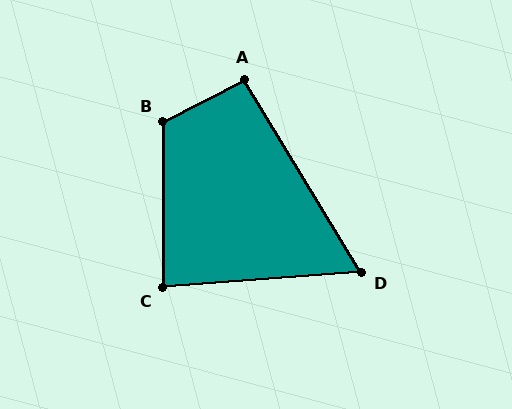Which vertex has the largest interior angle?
B, at approximately 117 degrees.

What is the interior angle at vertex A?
Approximately 94 degrees (approximately right).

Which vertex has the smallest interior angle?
D, at approximately 63 degrees.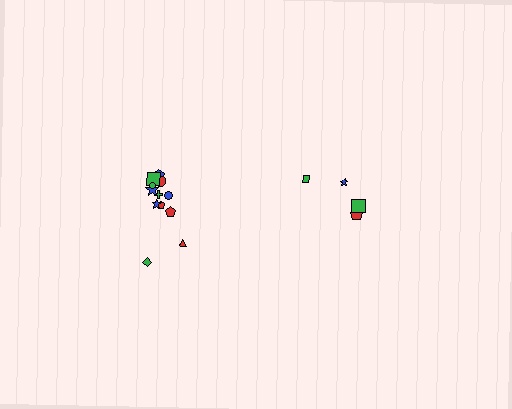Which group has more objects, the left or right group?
The left group.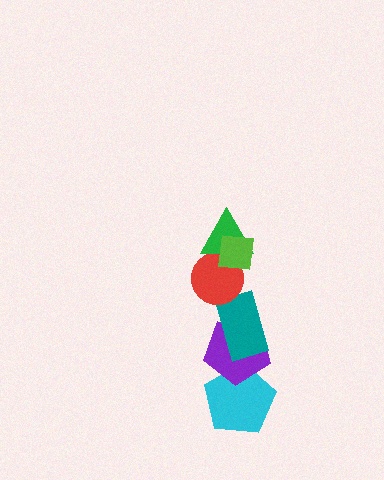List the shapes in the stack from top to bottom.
From top to bottom: the lime square, the green triangle, the red circle, the teal rectangle, the purple pentagon, the cyan pentagon.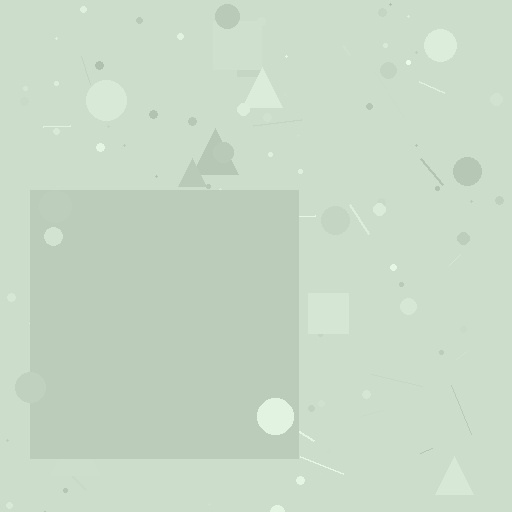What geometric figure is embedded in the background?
A square is embedded in the background.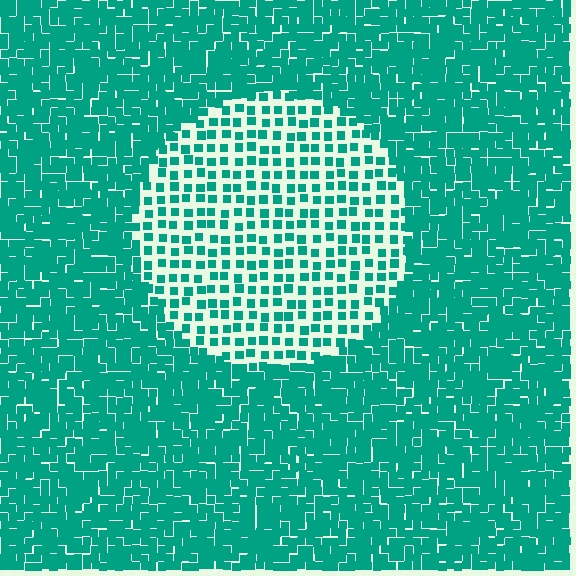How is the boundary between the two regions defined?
The boundary is defined by a change in element density (approximately 2.4x ratio). All elements are the same color, size, and shape.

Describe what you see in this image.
The image contains small teal elements arranged at two different densities. A circle-shaped region is visible where the elements are less densely packed than the surrounding area.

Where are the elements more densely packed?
The elements are more densely packed outside the circle boundary.